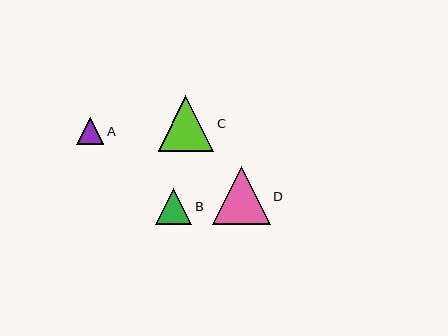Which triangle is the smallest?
Triangle A is the smallest with a size of approximately 27 pixels.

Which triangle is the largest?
Triangle D is the largest with a size of approximately 57 pixels.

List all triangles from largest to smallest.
From largest to smallest: D, C, B, A.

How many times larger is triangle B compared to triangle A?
Triangle B is approximately 1.4 times the size of triangle A.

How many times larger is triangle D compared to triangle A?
Triangle D is approximately 2.1 times the size of triangle A.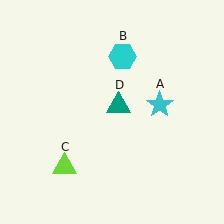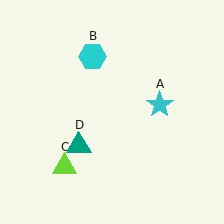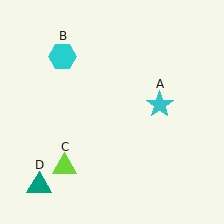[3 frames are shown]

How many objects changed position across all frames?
2 objects changed position: cyan hexagon (object B), teal triangle (object D).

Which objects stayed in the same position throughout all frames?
Cyan star (object A) and lime triangle (object C) remained stationary.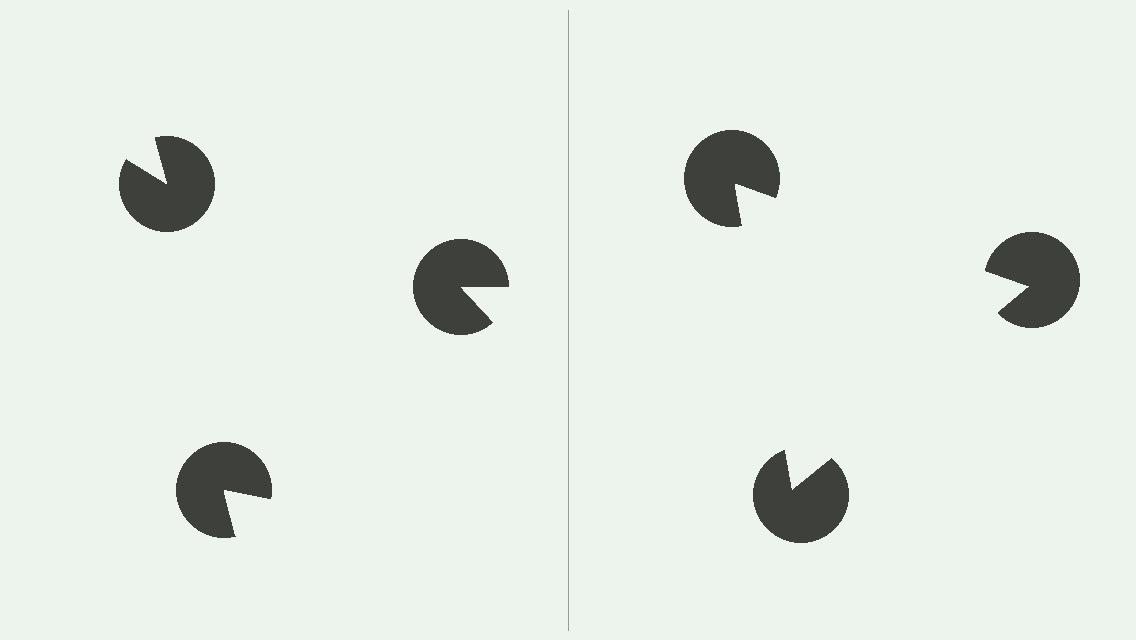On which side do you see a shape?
An illusory triangle appears on the right side. On the left side the wedge cuts are rotated, so no coherent shape forms.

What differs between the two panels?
The pac-man discs are positioned identically on both sides; only the wedge orientations differ. On the right they align to a triangle; on the left they are misaligned.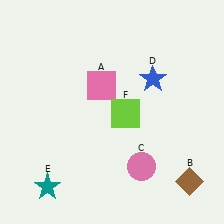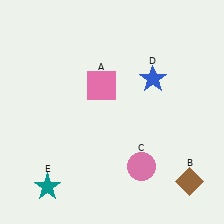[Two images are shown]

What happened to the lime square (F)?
The lime square (F) was removed in Image 2. It was in the bottom-right area of Image 1.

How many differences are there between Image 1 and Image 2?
There is 1 difference between the two images.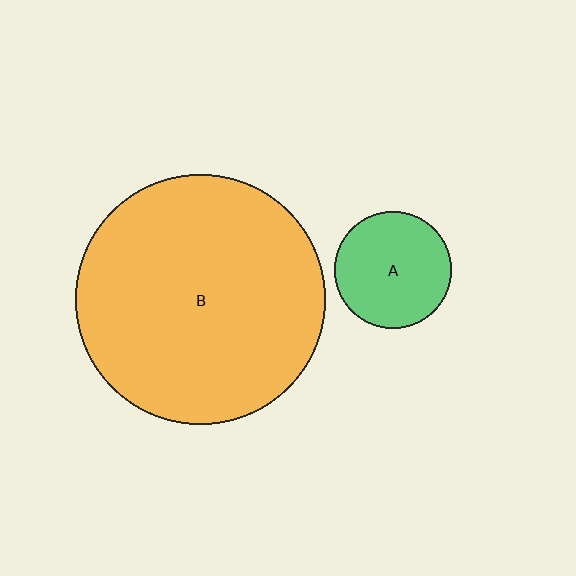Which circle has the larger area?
Circle B (orange).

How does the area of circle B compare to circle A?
Approximately 4.6 times.